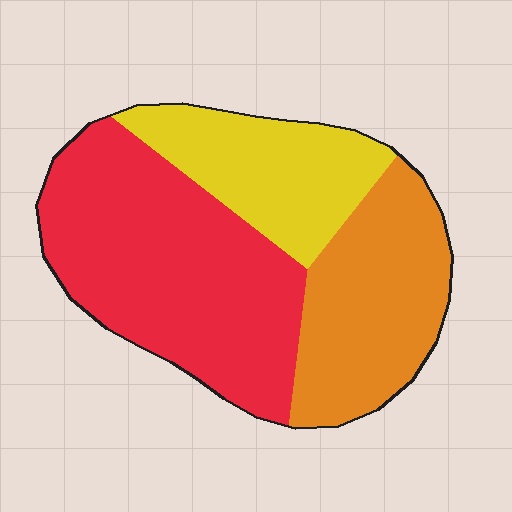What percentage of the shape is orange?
Orange covers roughly 30% of the shape.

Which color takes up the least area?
Yellow, at roughly 25%.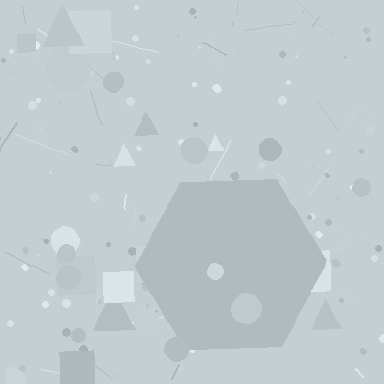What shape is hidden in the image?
A hexagon is hidden in the image.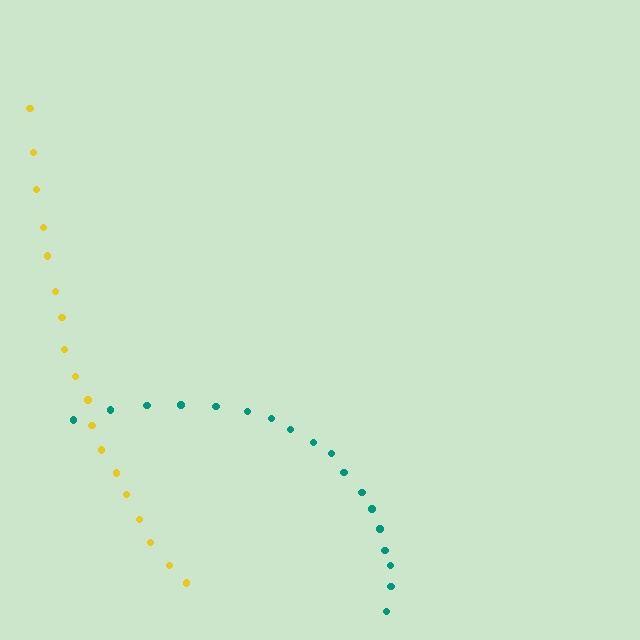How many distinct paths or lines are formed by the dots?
There are 2 distinct paths.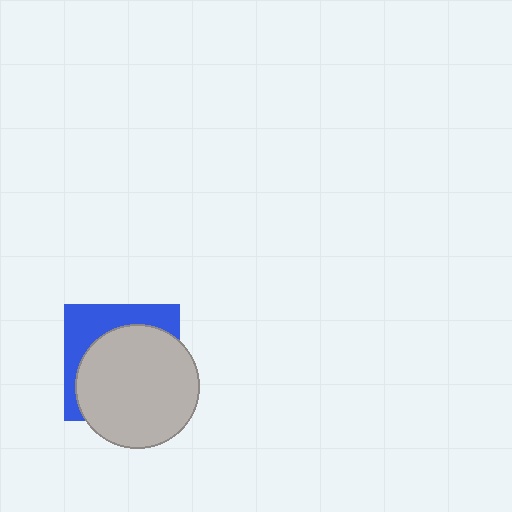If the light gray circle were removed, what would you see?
You would see the complete blue square.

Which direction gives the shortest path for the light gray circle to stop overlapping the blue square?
Moving toward the lower-right gives the shortest separation.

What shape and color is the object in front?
The object in front is a light gray circle.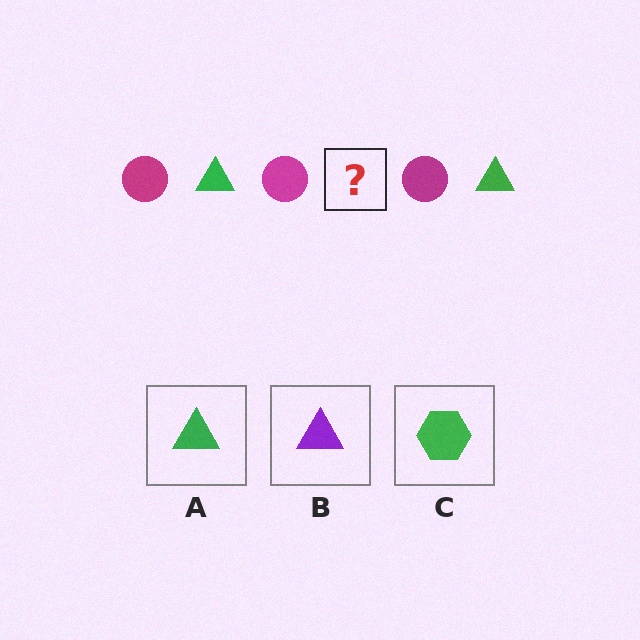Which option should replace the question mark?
Option A.